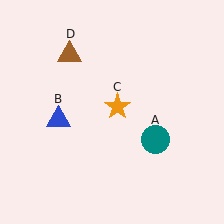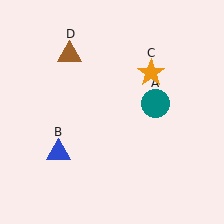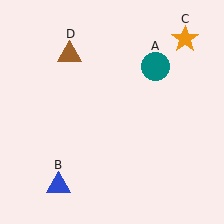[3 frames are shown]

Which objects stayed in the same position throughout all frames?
Brown triangle (object D) remained stationary.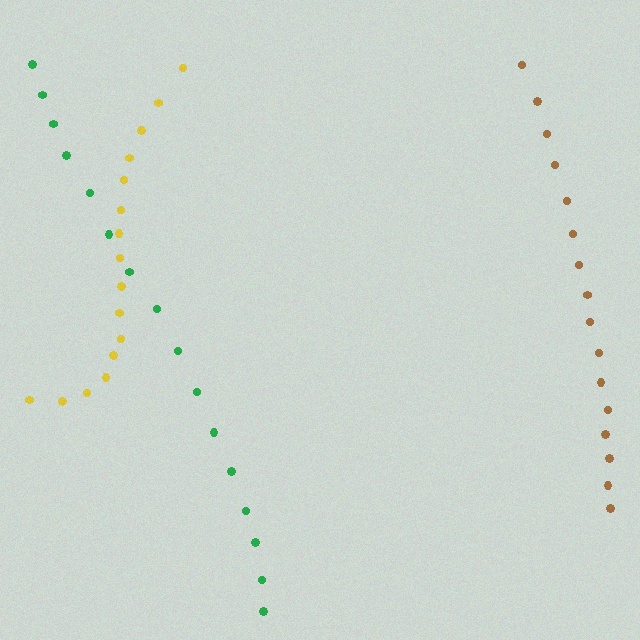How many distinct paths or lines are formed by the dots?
There are 3 distinct paths.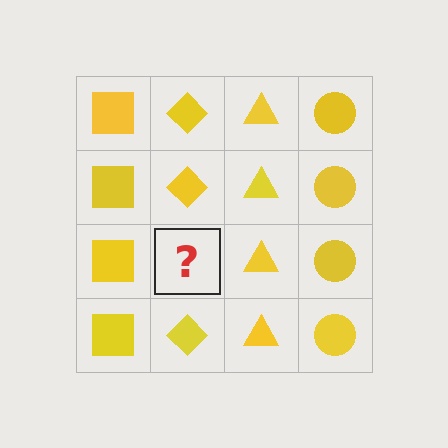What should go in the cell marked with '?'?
The missing cell should contain a yellow diamond.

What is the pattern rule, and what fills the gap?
The rule is that each column has a consistent shape. The gap should be filled with a yellow diamond.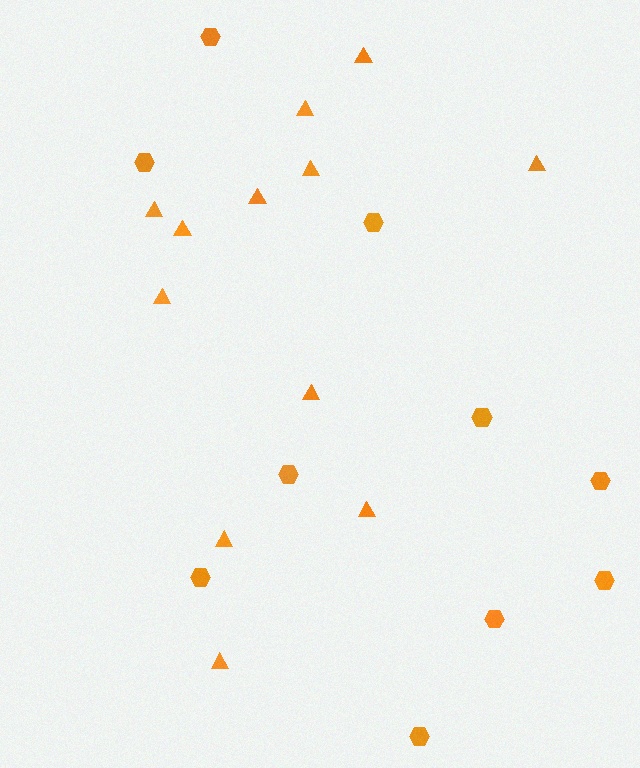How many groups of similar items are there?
There are 2 groups: one group of hexagons (10) and one group of triangles (12).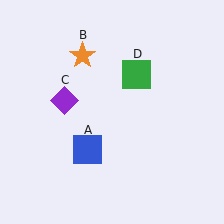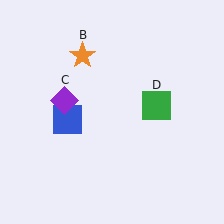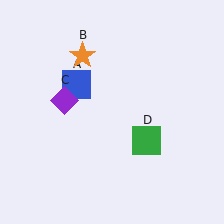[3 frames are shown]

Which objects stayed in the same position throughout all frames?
Orange star (object B) and purple diamond (object C) remained stationary.